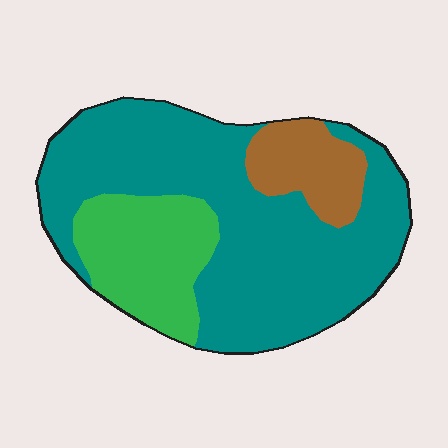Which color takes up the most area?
Teal, at roughly 65%.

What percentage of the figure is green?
Green covers 22% of the figure.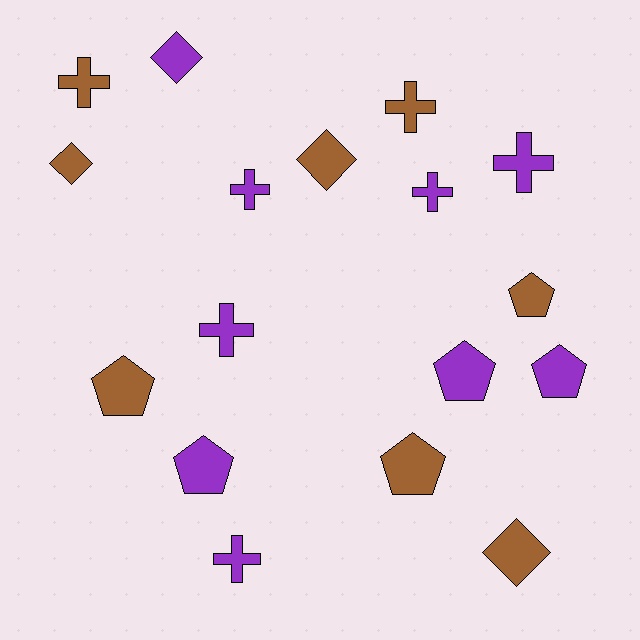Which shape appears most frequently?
Cross, with 7 objects.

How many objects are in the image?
There are 17 objects.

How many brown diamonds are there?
There are 3 brown diamonds.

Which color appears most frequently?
Purple, with 9 objects.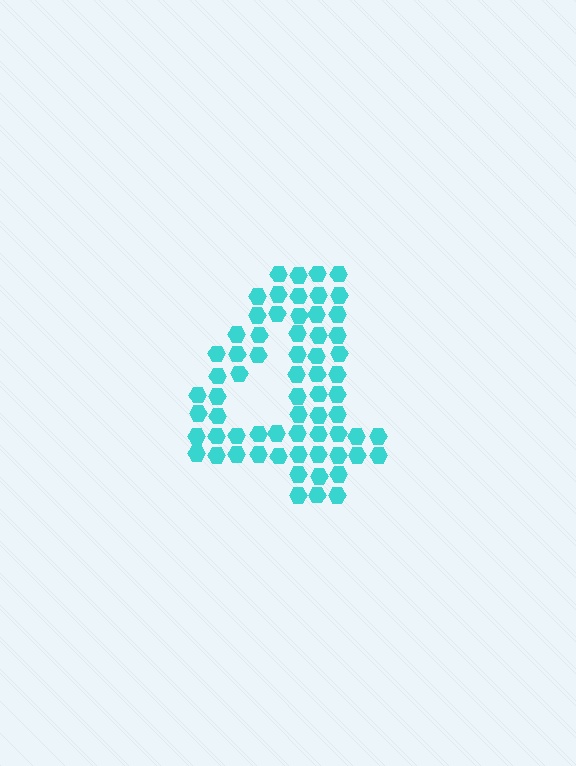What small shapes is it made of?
It is made of small hexagons.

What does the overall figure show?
The overall figure shows the digit 4.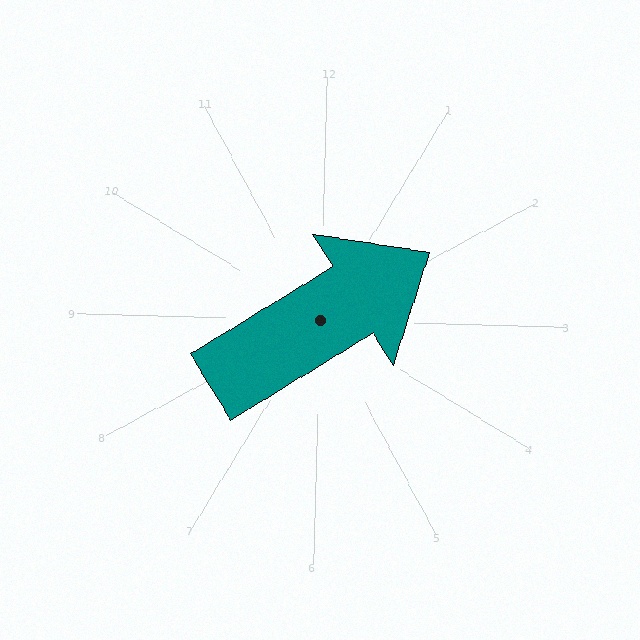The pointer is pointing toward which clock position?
Roughly 2 o'clock.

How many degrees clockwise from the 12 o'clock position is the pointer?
Approximately 57 degrees.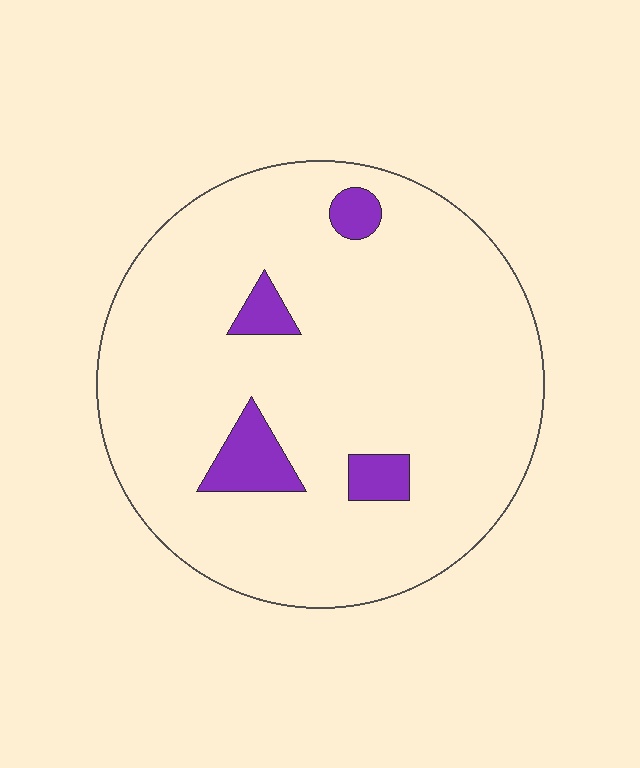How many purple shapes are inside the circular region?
4.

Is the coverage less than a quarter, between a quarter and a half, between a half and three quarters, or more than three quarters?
Less than a quarter.